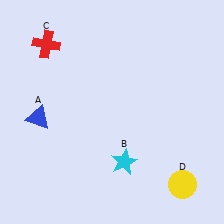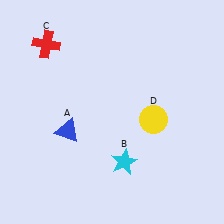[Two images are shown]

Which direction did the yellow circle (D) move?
The yellow circle (D) moved up.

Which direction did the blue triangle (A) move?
The blue triangle (A) moved right.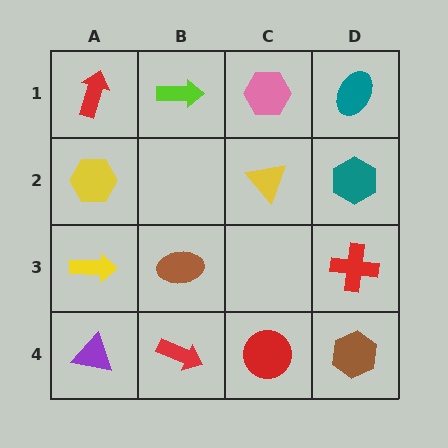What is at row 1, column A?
A red arrow.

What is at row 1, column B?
A lime arrow.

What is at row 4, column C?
A red circle.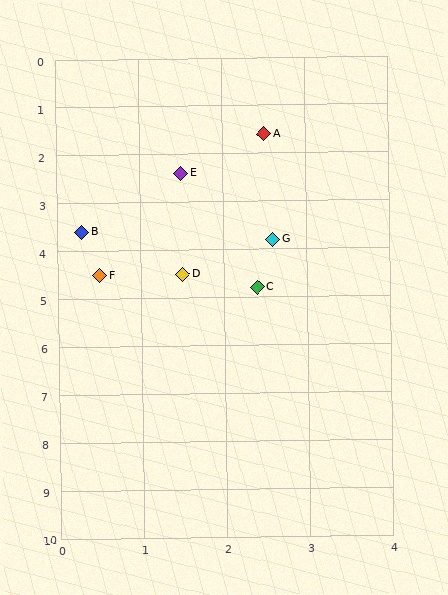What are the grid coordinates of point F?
Point F is at approximately (0.5, 4.5).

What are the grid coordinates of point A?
Point A is at approximately (2.5, 1.6).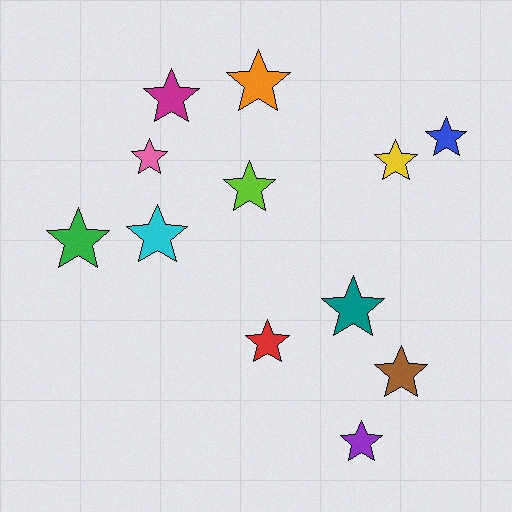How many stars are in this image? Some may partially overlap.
There are 12 stars.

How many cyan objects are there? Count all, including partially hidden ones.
There is 1 cyan object.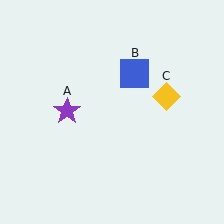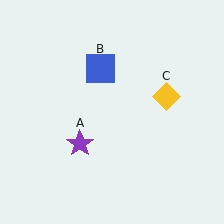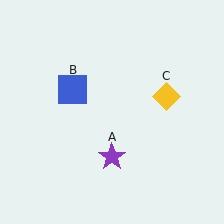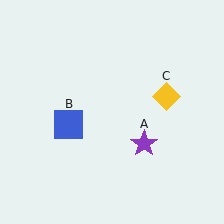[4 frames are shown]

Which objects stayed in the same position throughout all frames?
Yellow diamond (object C) remained stationary.